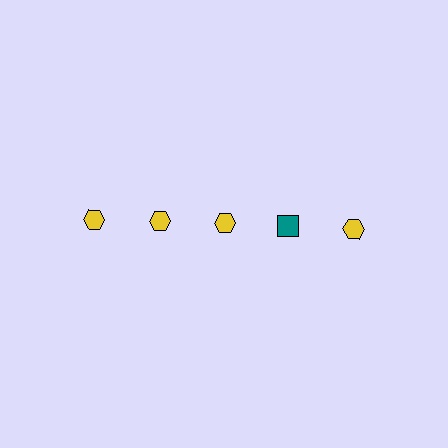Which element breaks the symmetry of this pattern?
The teal square in the top row, second from right column breaks the symmetry. All other shapes are yellow hexagons.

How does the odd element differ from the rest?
It differs in both color (teal instead of yellow) and shape (square instead of hexagon).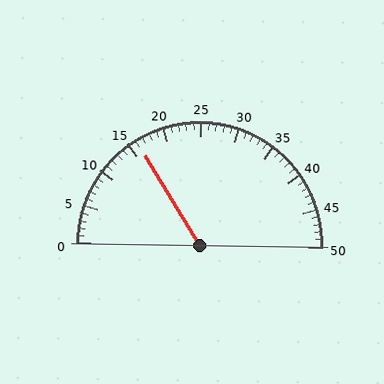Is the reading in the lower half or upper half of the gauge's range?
The reading is in the lower half of the range (0 to 50).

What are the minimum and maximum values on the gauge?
The gauge ranges from 0 to 50.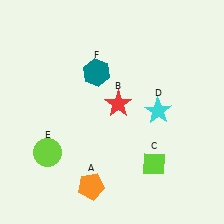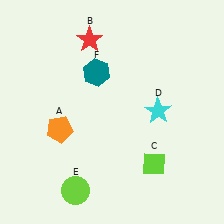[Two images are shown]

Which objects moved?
The objects that moved are: the orange pentagon (A), the red star (B), the lime circle (E).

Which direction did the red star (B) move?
The red star (B) moved up.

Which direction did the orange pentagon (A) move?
The orange pentagon (A) moved up.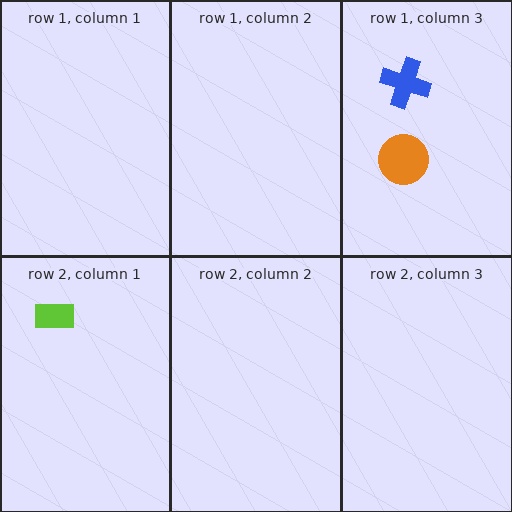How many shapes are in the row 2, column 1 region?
1.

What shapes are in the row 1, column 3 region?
The orange circle, the blue cross.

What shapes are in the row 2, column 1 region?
The lime rectangle.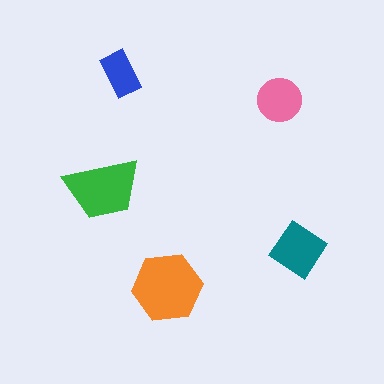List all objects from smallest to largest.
The blue rectangle, the pink circle, the teal diamond, the green trapezoid, the orange hexagon.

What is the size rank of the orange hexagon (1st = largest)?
1st.